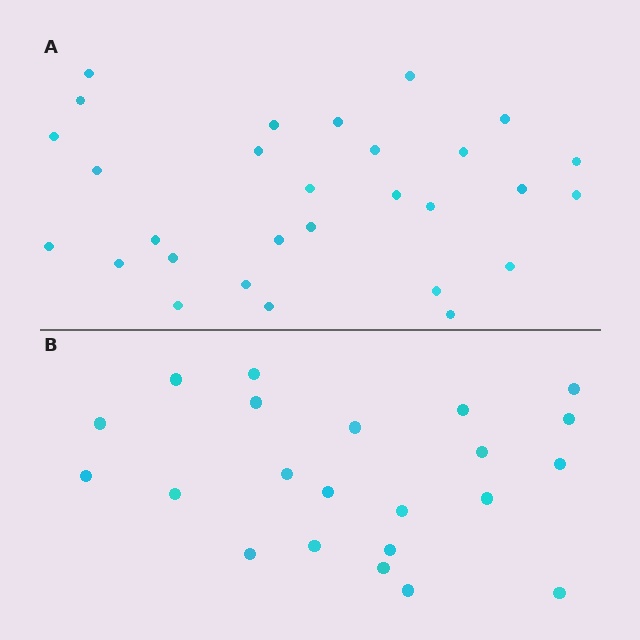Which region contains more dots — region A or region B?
Region A (the top region) has more dots.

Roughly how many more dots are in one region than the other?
Region A has roughly 8 or so more dots than region B.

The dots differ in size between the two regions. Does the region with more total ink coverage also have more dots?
No. Region B has more total ink coverage because its dots are larger, but region A actually contains more individual dots. Total area can be misleading — the number of items is what matters here.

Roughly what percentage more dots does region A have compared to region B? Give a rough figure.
About 30% more.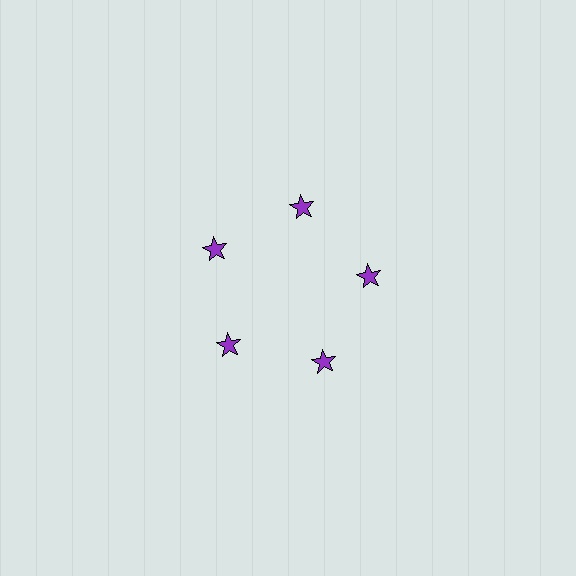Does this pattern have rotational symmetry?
Yes, this pattern has 5-fold rotational symmetry. It looks the same after rotating 72 degrees around the center.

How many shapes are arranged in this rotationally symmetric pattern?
There are 5 shapes, arranged in 5 groups of 1.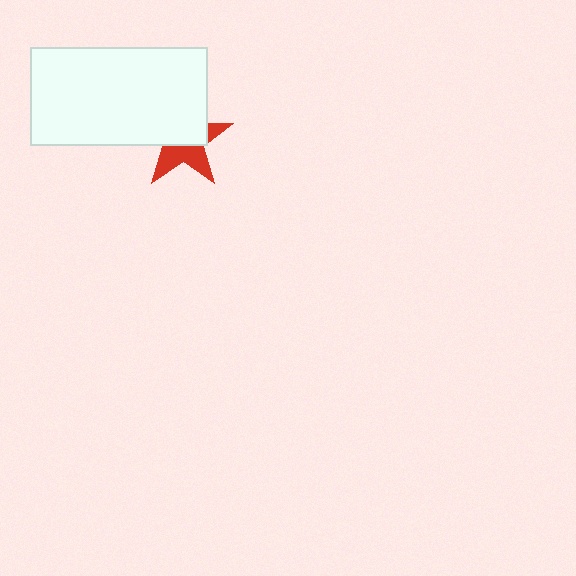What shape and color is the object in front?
The object in front is a white rectangle.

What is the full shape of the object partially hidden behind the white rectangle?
The partially hidden object is a red star.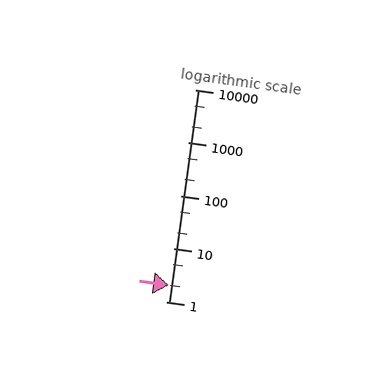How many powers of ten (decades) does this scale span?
The scale spans 4 decades, from 1 to 10000.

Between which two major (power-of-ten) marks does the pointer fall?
The pointer is between 1 and 10.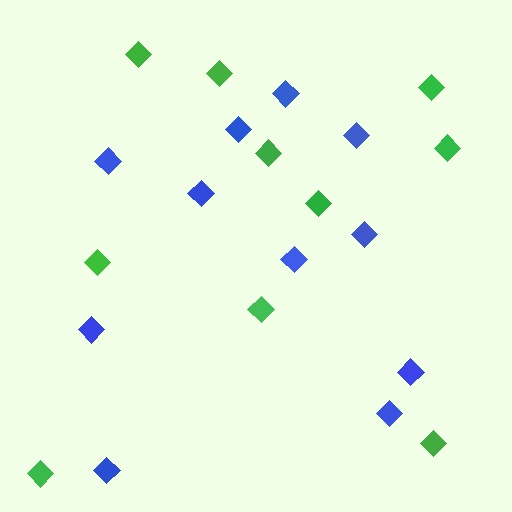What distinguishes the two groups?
There are 2 groups: one group of green diamonds (10) and one group of blue diamonds (11).